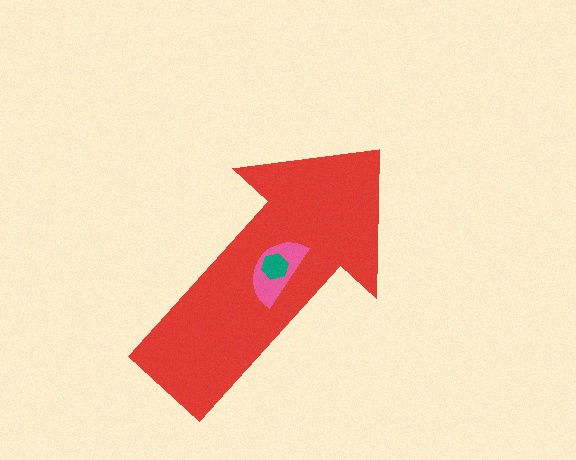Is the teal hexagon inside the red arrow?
Yes.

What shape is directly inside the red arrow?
The pink semicircle.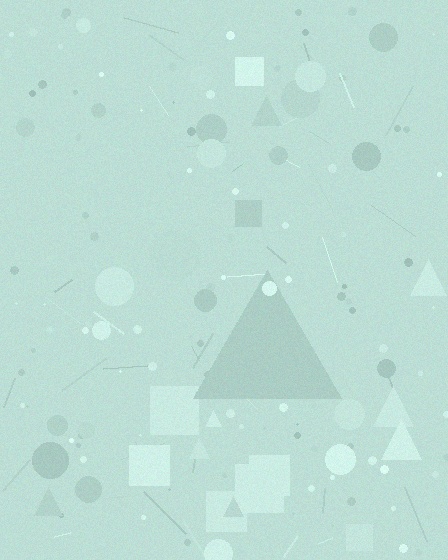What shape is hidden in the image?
A triangle is hidden in the image.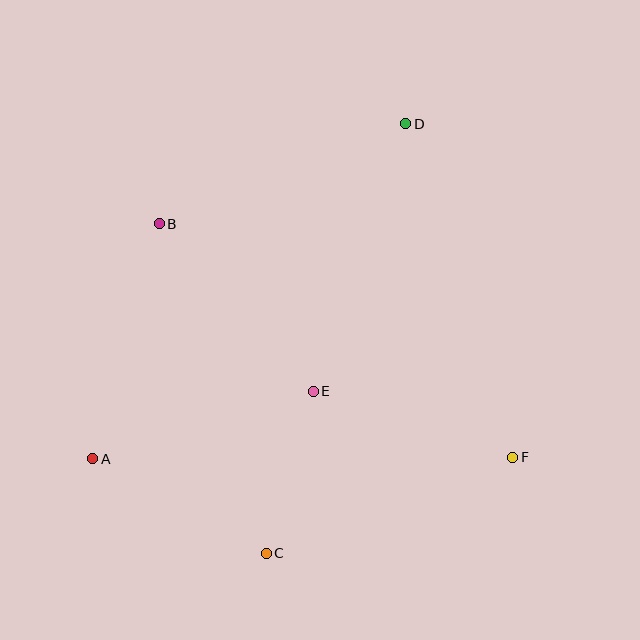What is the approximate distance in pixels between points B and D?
The distance between B and D is approximately 267 pixels.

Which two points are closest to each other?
Points C and E are closest to each other.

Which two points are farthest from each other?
Points A and D are farthest from each other.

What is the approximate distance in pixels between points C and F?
The distance between C and F is approximately 264 pixels.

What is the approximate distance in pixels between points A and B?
The distance between A and B is approximately 244 pixels.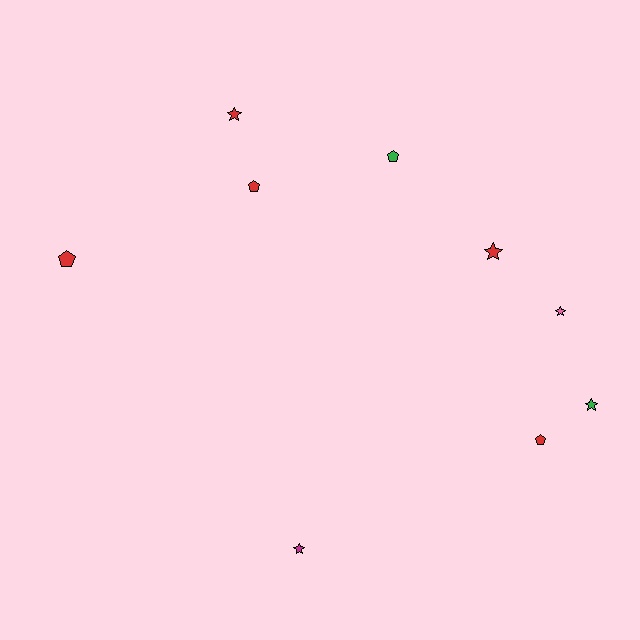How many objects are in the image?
There are 9 objects.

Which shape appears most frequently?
Star, with 5 objects.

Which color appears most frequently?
Red, with 5 objects.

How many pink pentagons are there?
There are no pink pentagons.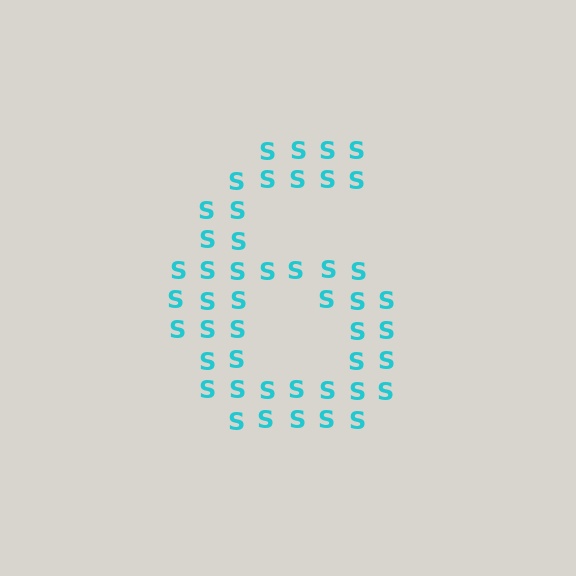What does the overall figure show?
The overall figure shows the digit 6.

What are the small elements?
The small elements are letter S's.